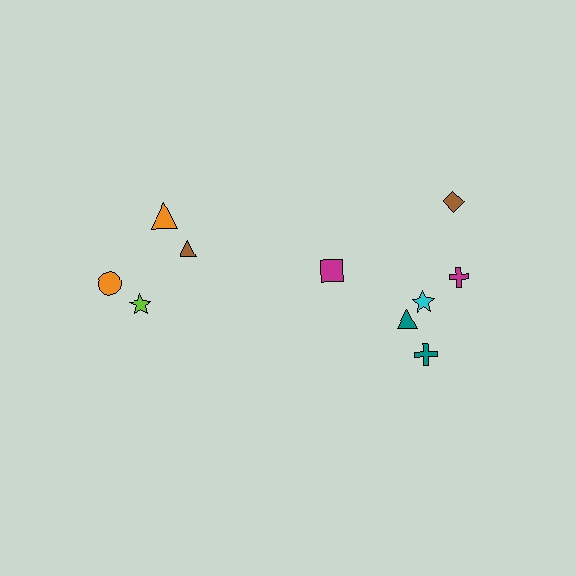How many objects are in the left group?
There are 4 objects.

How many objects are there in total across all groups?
There are 10 objects.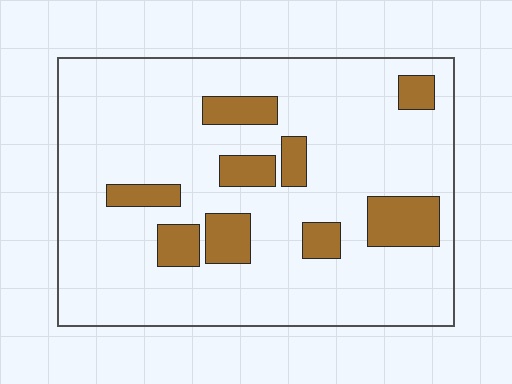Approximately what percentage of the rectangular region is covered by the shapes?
Approximately 15%.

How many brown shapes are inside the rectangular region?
9.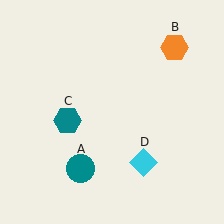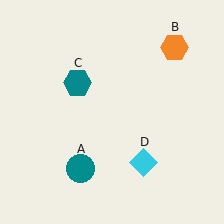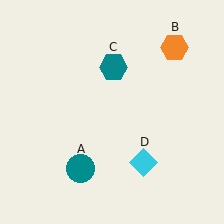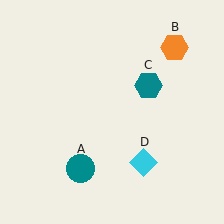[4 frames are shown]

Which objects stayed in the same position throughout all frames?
Teal circle (object A) and orange hexagon (object B) and cyan diamond (object D) remained stationary.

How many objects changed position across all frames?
1 object changed position: teal hexagon (object C).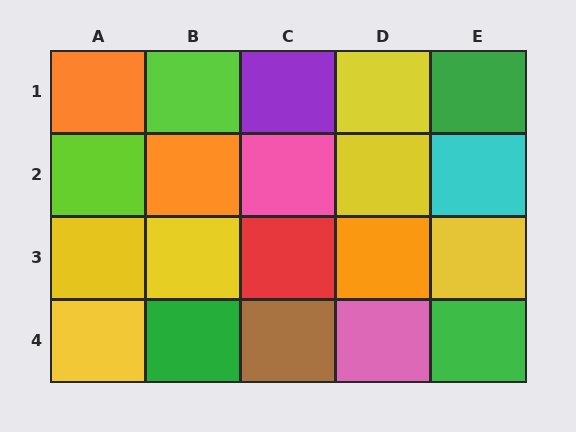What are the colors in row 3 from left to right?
Yellow, yellow, red, orange, yellow.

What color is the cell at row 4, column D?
Pink.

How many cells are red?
1 cell is red.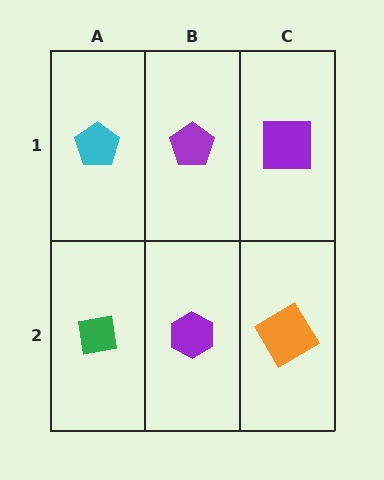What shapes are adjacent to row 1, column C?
An orange diamond (row 2, column C), a purple pentagon (row 1, column B).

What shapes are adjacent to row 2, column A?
A cyan pentagon (row 1, column A), a purple hexagon (row 2, column B).